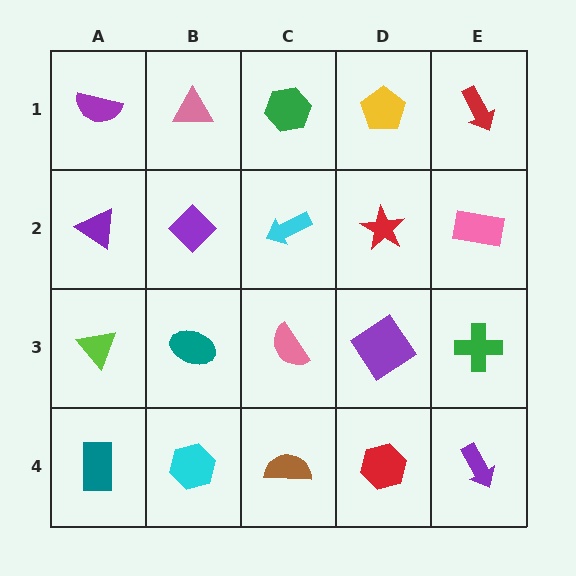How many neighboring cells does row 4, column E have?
2.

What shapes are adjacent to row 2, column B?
A pink triangle (row 1, column B), a teal ellipse (row 3, column B), a purple triangle (row 2, column A), a cyan arrow (row 2, column C).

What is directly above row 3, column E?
A pink rectangle.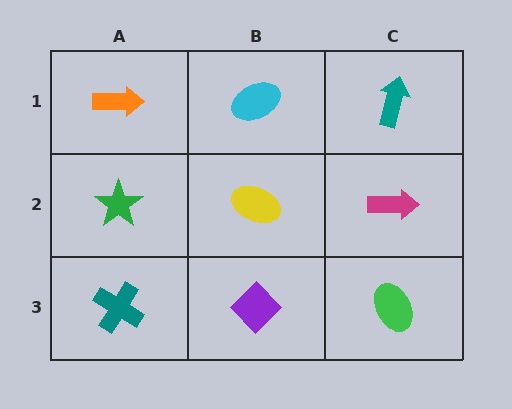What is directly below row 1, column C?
A magenta arrow.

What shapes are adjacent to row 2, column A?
An orange arrow (row 1, column A), a teal cross (row 3, column A), a yellow ellipse (row 2, column B).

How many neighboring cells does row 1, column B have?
3.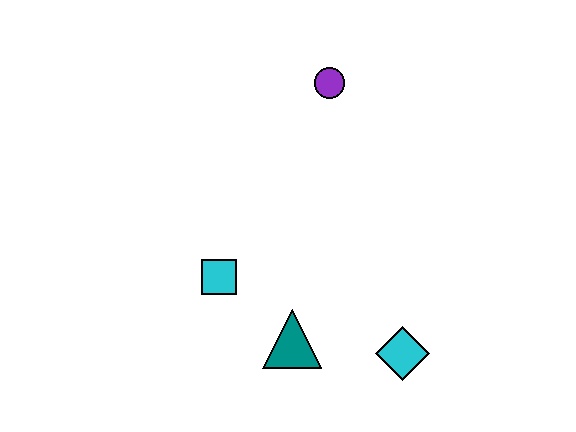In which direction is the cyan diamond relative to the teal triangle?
The cyan diamond is to the right of the teal triangle.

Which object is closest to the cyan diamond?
The teal triangle is closest to the cyan diamond.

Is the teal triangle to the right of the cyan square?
Yes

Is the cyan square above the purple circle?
No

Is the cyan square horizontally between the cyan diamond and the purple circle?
No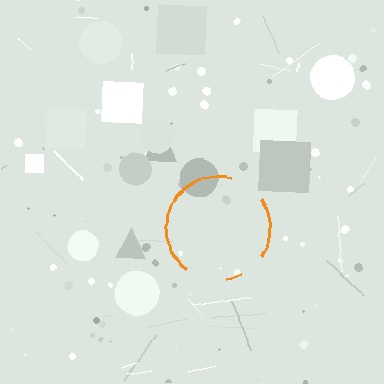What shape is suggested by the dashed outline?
The dashed outline suggests a circle.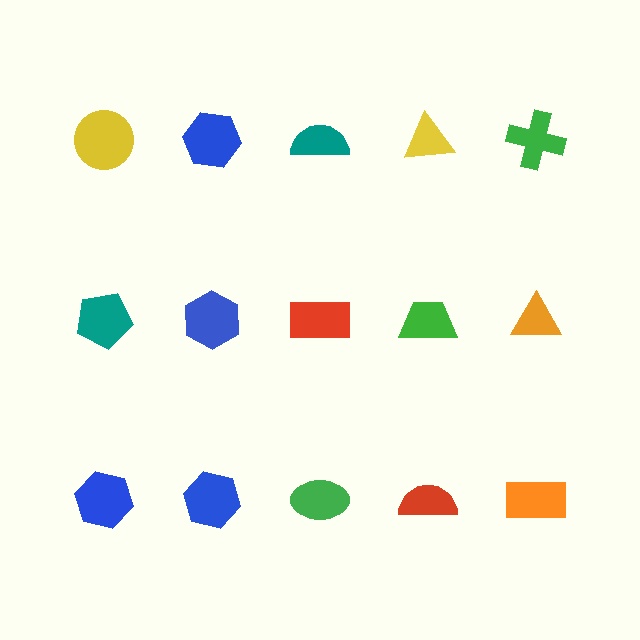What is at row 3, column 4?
A red semicircle.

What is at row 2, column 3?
A red rectangle.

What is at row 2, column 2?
A blue hexagon.